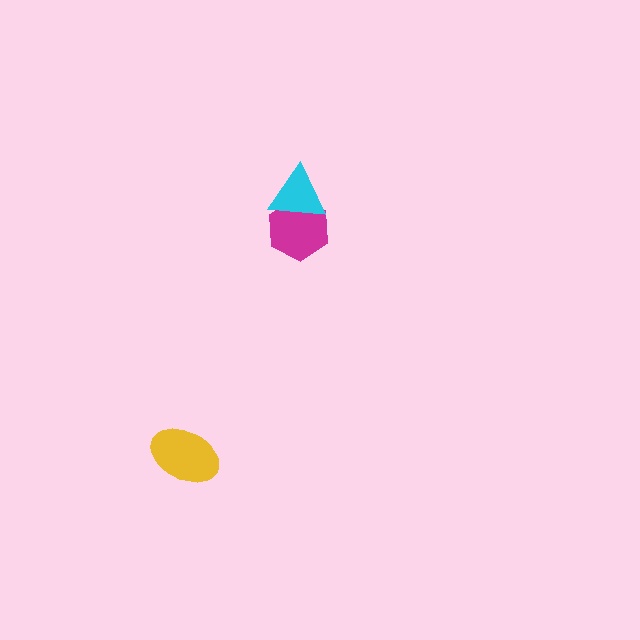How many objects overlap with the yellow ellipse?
0 objects overlap with the yellow ellipse.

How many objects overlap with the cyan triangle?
1 object overlaps with the cyan triangle.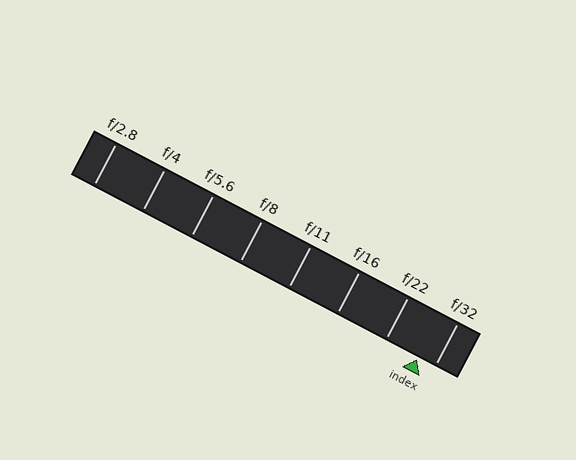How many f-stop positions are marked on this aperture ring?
There are 8 f-stop positions marked.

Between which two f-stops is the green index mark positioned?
The index mark is between f/22 and f/32.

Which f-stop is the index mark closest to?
The index mark is closest to f/32.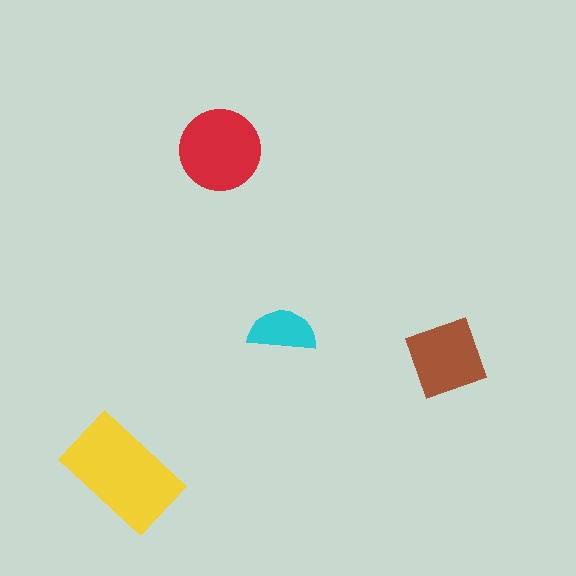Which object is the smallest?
The cyan semicircle.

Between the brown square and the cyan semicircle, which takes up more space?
The brown square.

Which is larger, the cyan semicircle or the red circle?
The red circle.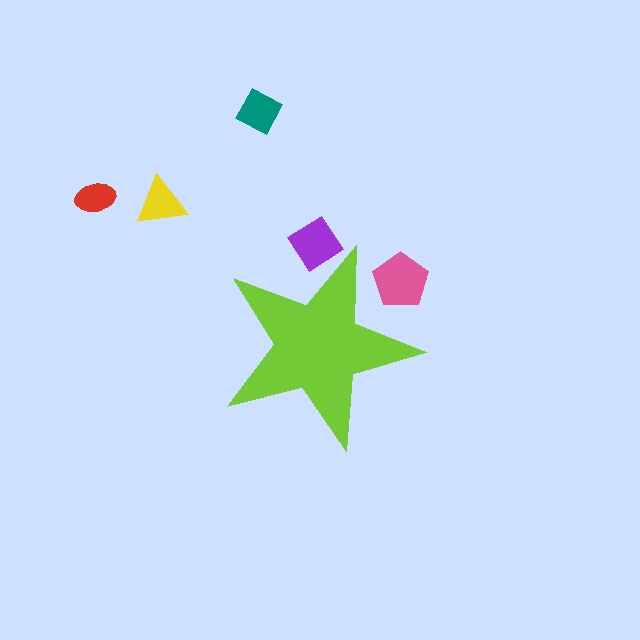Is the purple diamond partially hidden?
Yes, the purple diamond is partially hidden behind the lime star.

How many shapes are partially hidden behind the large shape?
2 shapes are partially hidden.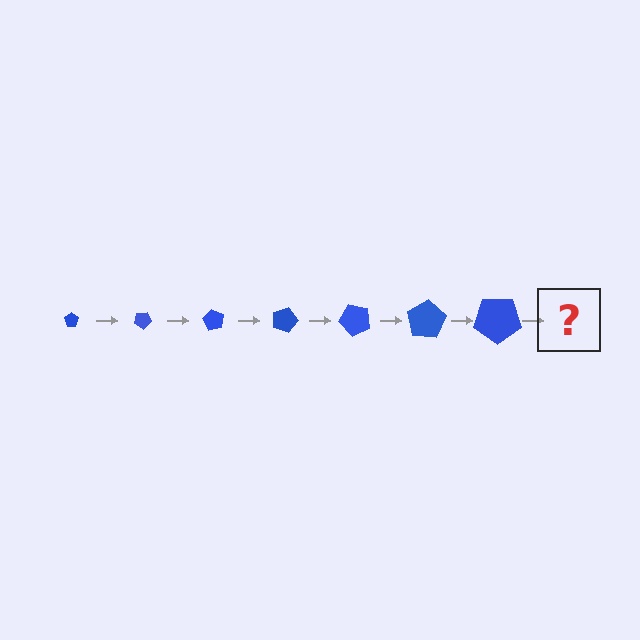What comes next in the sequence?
The next element should be a pentagon, larger than the previous one and rotated 210 degrees from the start.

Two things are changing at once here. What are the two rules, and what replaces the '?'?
The two rules are that the pentagon grows larger each step and it rotates 30 degrees each step. The '?' should be a pentagon, larger than the previous one and rotated 210 degrees from the start.